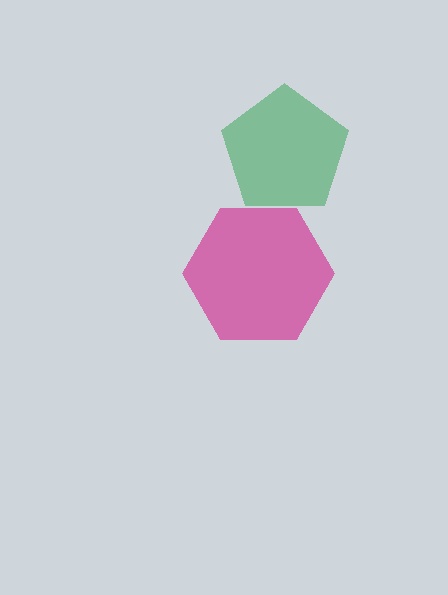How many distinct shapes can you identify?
There are 2 distinct shapes: a green pentagon, a magenta hexagon.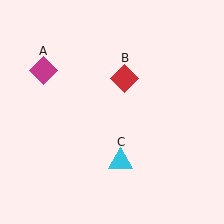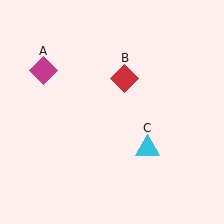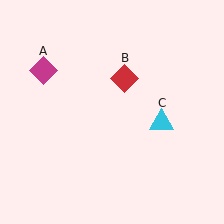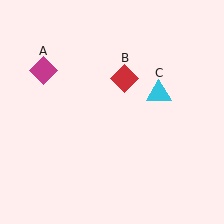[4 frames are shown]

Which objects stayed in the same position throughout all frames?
Magenta diamond (object A) and red diamond (object B) remained stationary.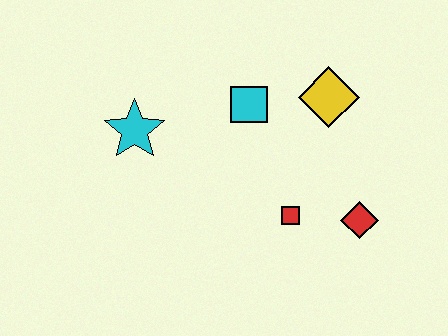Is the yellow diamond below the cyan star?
No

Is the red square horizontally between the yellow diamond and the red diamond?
No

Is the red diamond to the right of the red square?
Yes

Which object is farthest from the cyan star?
The red diamond is farthest from the cyan star.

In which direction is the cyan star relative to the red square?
The cyan star is to the left of the red square.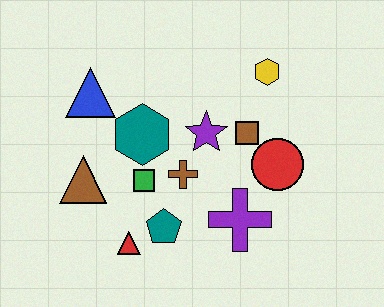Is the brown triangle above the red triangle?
Yes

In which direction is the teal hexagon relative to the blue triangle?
The teal hexagon is to the right of the blue triangle.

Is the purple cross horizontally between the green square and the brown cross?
No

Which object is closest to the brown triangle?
The green square is closest to the brown triangle.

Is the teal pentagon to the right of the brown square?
No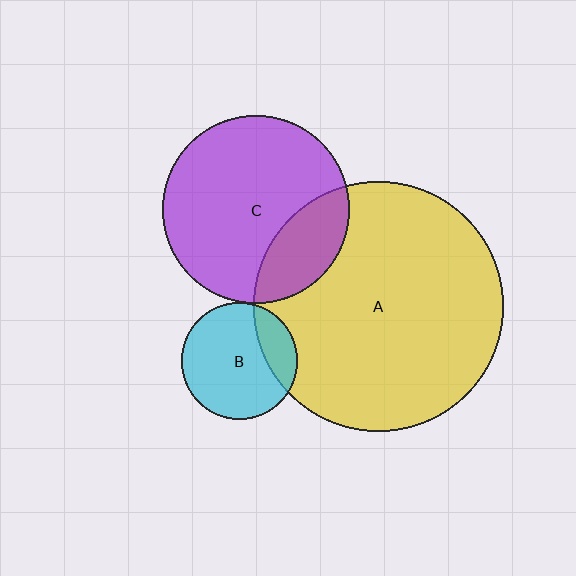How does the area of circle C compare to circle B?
Approximately 2.6 times.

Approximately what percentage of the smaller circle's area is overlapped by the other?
Approximately 20%.